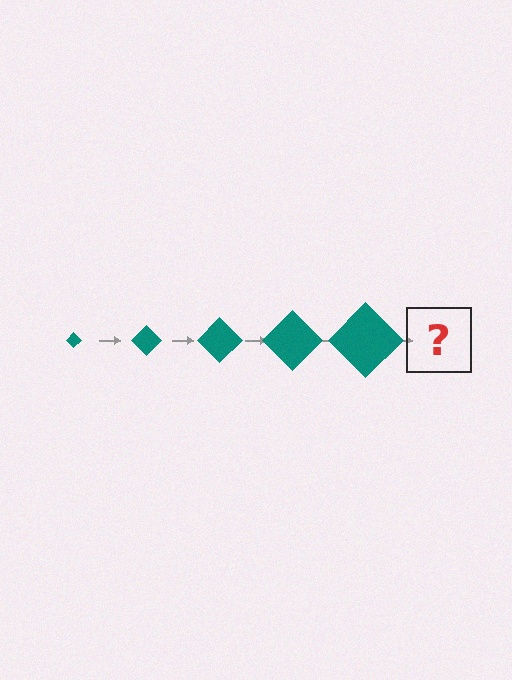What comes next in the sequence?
The next element should be a teal diamond, larger than the previous one.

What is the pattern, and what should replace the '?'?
The pattern is that the diamond gets progressively larger each step. The '?' should be a teal diamond, larger than the previous one.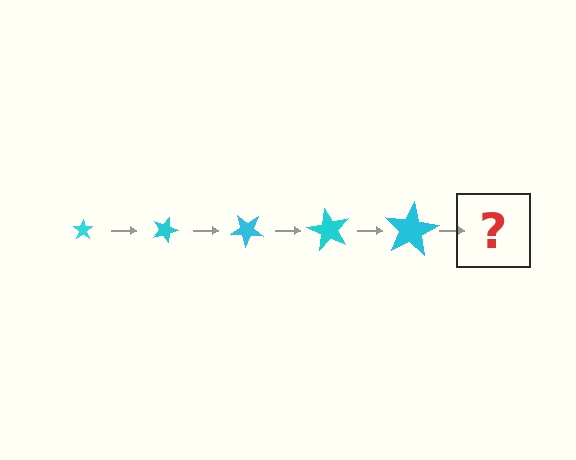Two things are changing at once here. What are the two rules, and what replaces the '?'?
The two rules are that the star grows larger each step and it rotates 20 degrees each step. The '?' should be a star, larger than the previous one and rotated 100 degrees from the start.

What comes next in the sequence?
The next element should be a star, larger than the previous one and rotated 100 degrees from the start.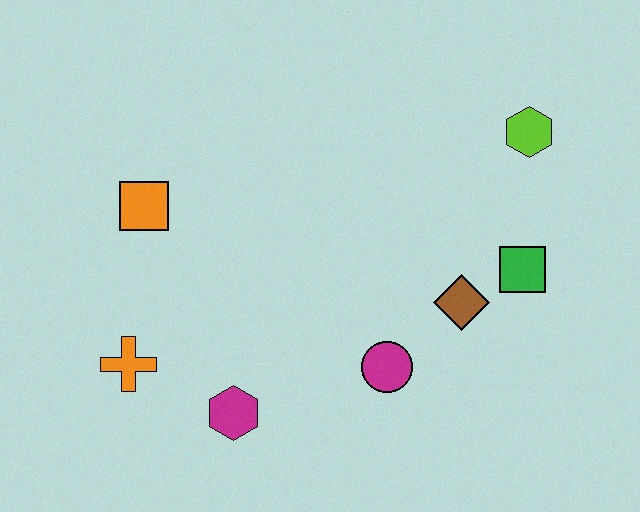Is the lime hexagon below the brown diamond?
No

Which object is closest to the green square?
The brown diamond is closest to the green square.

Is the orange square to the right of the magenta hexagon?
No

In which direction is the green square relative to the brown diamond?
The green square is to the right of the brown diamond.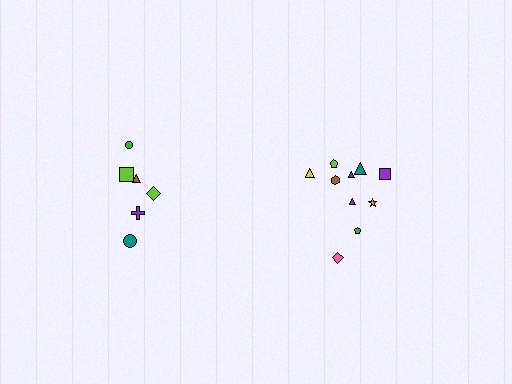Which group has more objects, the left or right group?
The right group.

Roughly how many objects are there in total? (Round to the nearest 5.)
Roughly 15 objects in total.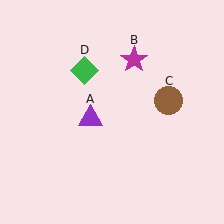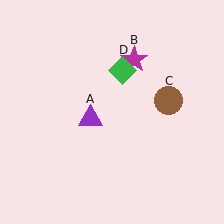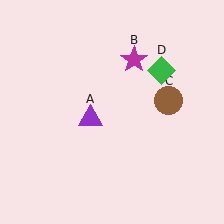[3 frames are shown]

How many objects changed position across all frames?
1 object changed position: green diamond (object D).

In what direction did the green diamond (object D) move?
The green diamond (object D) moved right.